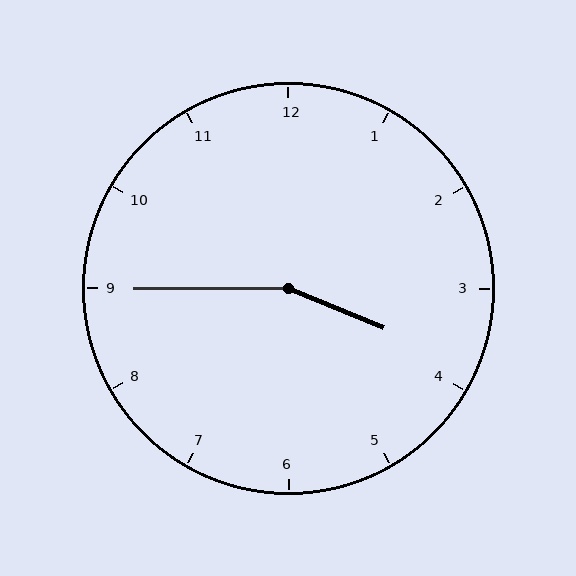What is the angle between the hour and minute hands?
Approximately 158 degrees.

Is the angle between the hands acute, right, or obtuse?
It is obtuse.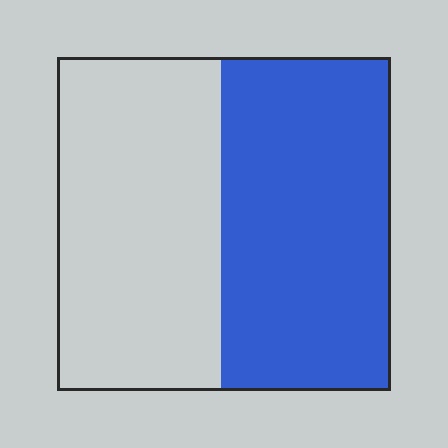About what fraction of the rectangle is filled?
About one half (1/2).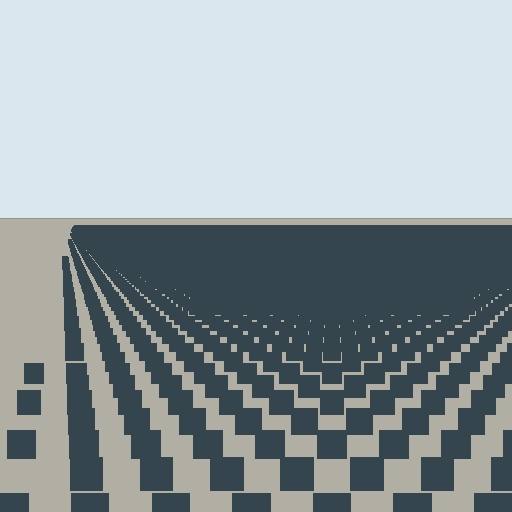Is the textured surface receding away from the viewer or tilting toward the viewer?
The surface is receding away from the viewer. Texture elements get smaller and denser toward the top.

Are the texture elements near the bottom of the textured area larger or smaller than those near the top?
Larger. Near the bottom, elements are closer to the viewer and appear at a bigger on-screen size.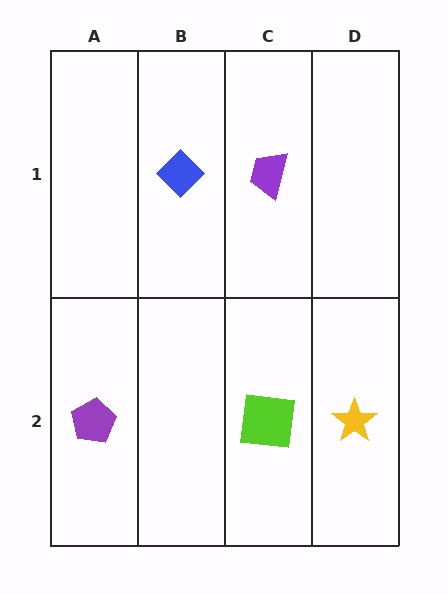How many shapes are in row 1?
2 shapes.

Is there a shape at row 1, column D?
No, that cell is empty.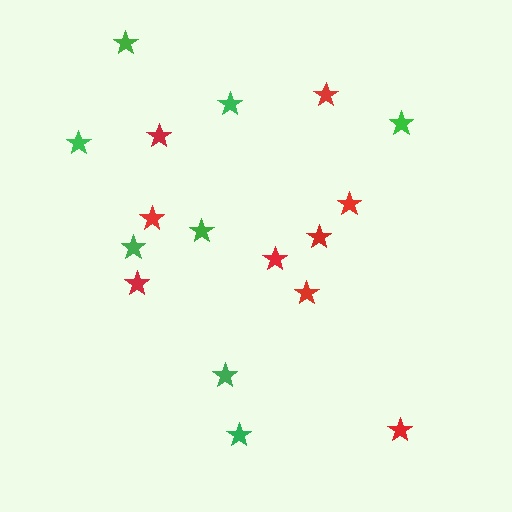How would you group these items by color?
There are 2 groups: one group of green stars (8) and one group of red stars (9).